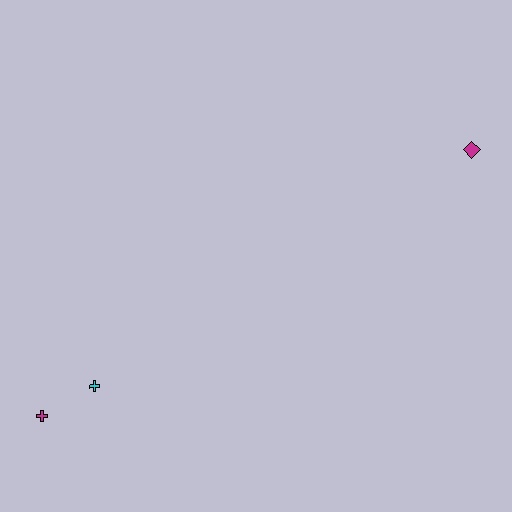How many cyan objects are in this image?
There is 1 cyan object.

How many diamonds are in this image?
There is 1 diamond.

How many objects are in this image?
There are 3 objects.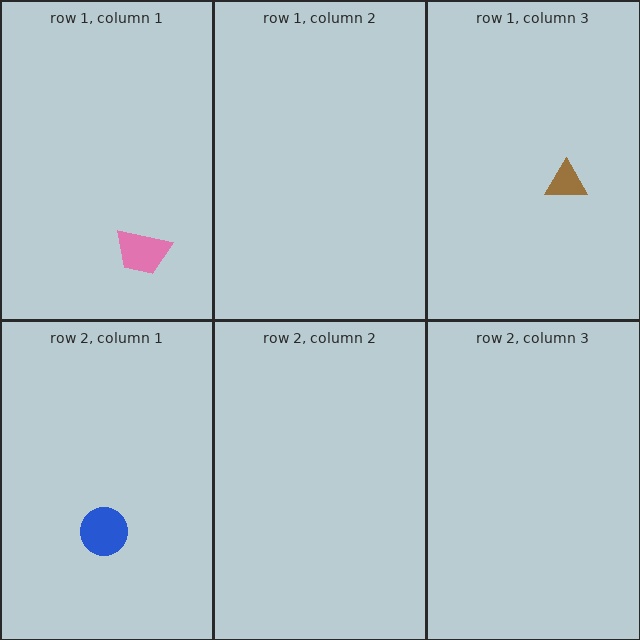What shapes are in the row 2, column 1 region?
The blue circle.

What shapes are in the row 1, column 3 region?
The brown triangle.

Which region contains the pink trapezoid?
The row 1, column 1 region.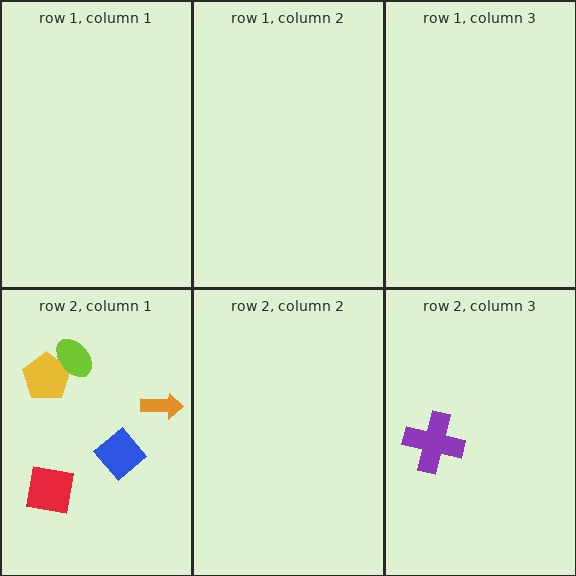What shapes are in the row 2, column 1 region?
The orange arrow, the blue diamond, the yellow pentagon, the lime ellipse, the red square.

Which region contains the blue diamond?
The row 2, column 1 region.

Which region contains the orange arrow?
The row 2, column 1 region.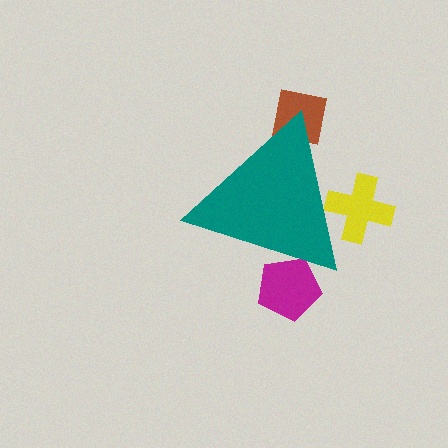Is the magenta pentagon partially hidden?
Yes, the magenta pentagon is partially hidden behind the teal triangle.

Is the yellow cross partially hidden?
Yes, the yellow cross is partially hidden behind the teal triangle.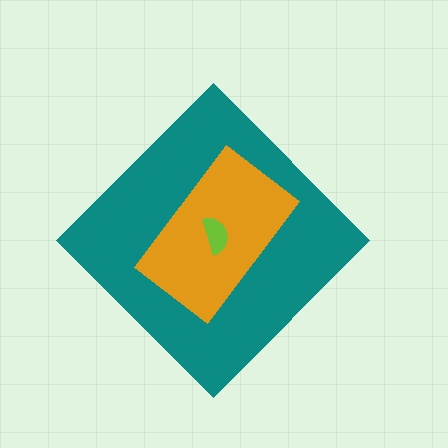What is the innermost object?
The lime semicircle.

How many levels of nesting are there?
3.